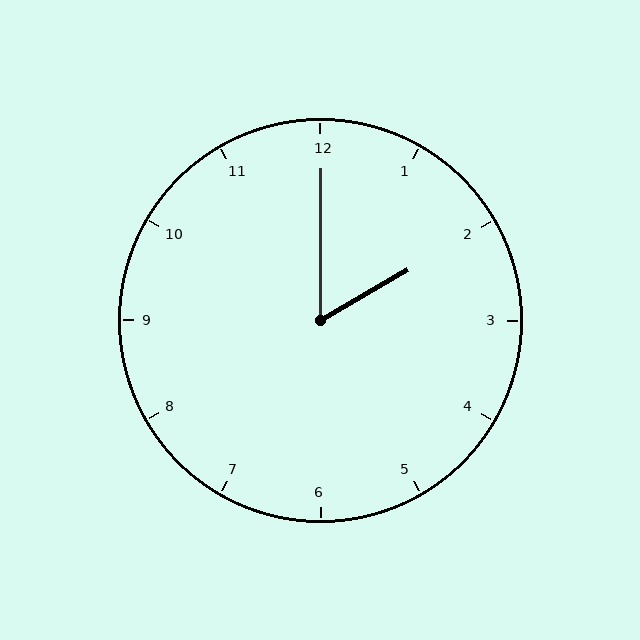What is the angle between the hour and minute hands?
Approximately 60 degrees.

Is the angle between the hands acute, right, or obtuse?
It is acute.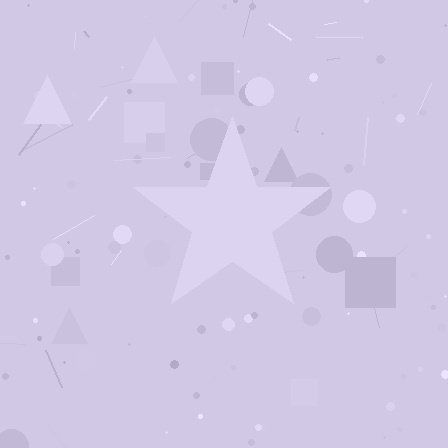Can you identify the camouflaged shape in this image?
The camouflaged shape is a star.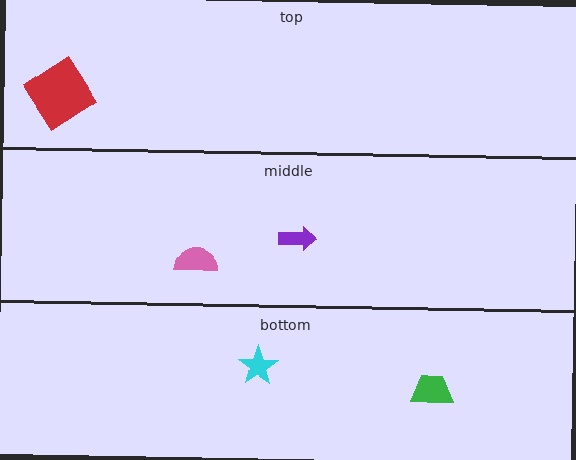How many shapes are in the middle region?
2.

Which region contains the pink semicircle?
The middle region.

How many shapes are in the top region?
1.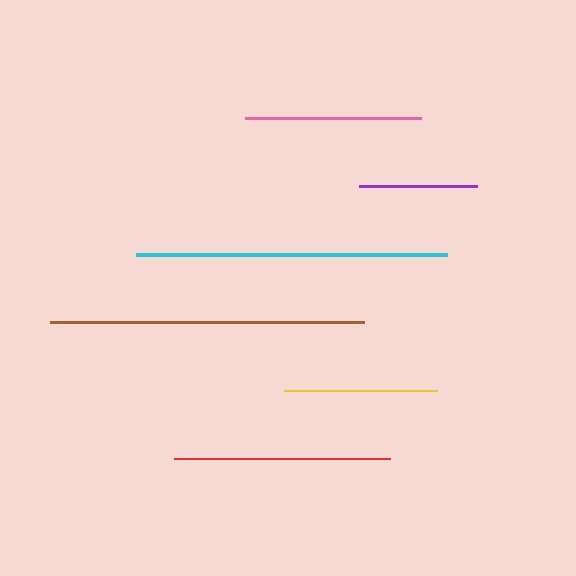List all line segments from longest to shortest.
From longest to shortest: brown, cyan, red, pink, yellow, purple.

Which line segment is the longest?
The brown line is the longest at approximately 314 pixels.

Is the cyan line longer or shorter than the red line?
The cyan line is longer than the red line.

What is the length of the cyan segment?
The cyan segment is approximately 311 pixels long.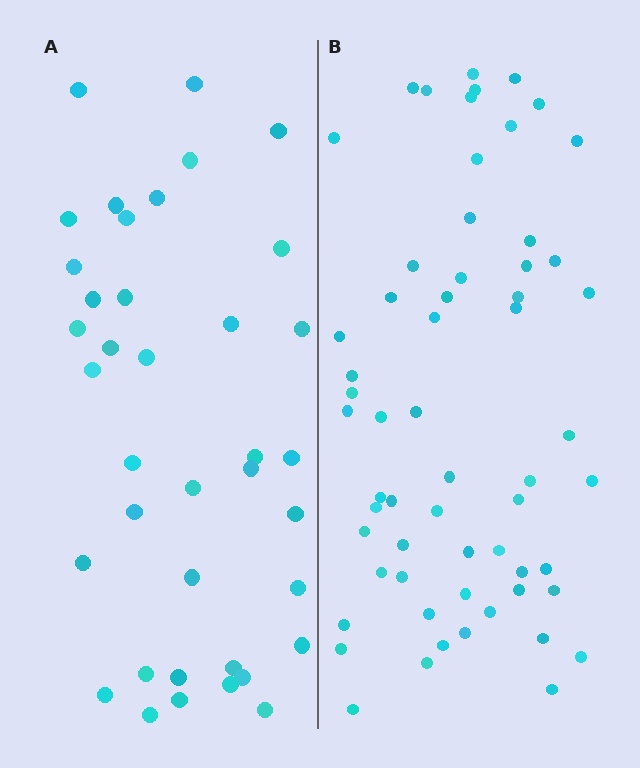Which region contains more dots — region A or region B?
Region B (the right region) has more dots.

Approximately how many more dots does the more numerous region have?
Region B has approximately 20 more dots than region A.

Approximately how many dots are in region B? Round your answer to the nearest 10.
About 60 dots.